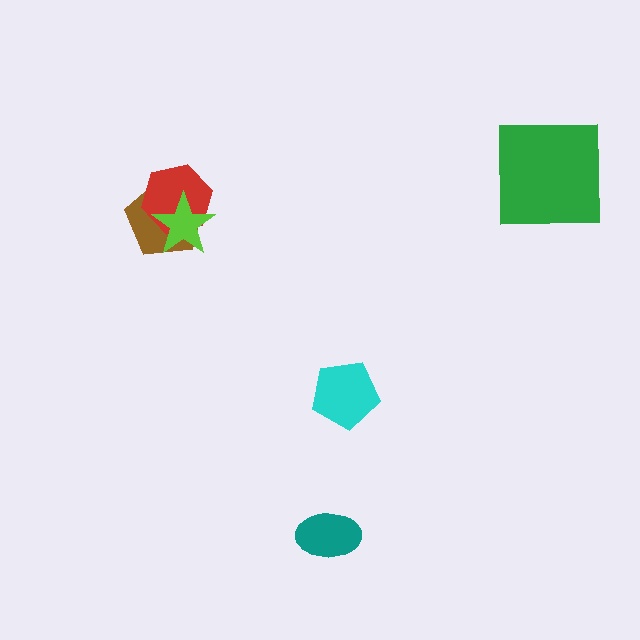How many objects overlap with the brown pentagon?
2 objects overlap with the brown pentagon.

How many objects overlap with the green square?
0 objects overlap with the green square.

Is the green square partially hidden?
No, no other shape covers it.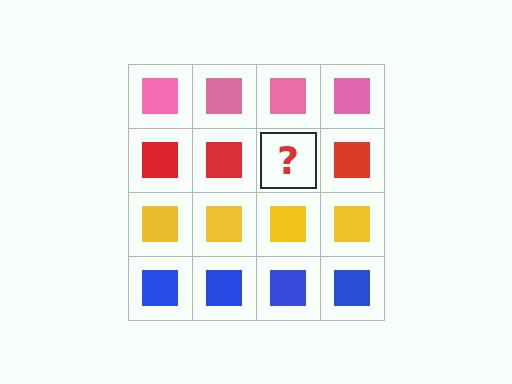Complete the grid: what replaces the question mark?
The question mark should be replaced with a red square.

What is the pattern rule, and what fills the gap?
The rule is that each row has a consistent color. The gap should be filled with a red square.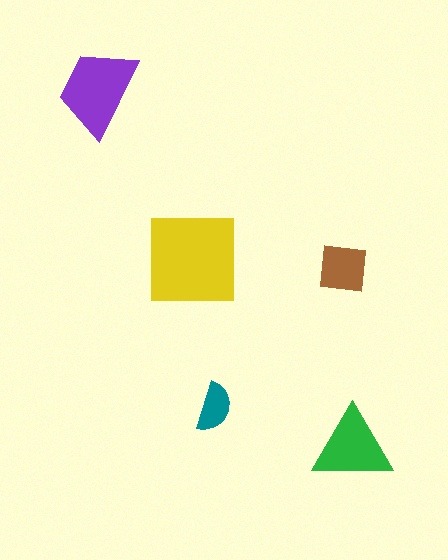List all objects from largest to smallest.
The yellow square, the purple trapezoid, the green triangle, the brown square, the teal semicircle.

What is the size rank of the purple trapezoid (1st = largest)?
2nd.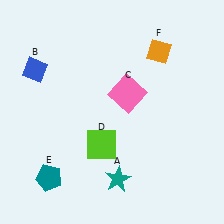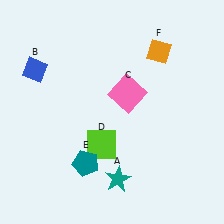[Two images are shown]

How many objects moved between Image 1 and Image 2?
1 object moved between the two images.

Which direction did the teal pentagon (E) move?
The teal pentagon (E) moved right.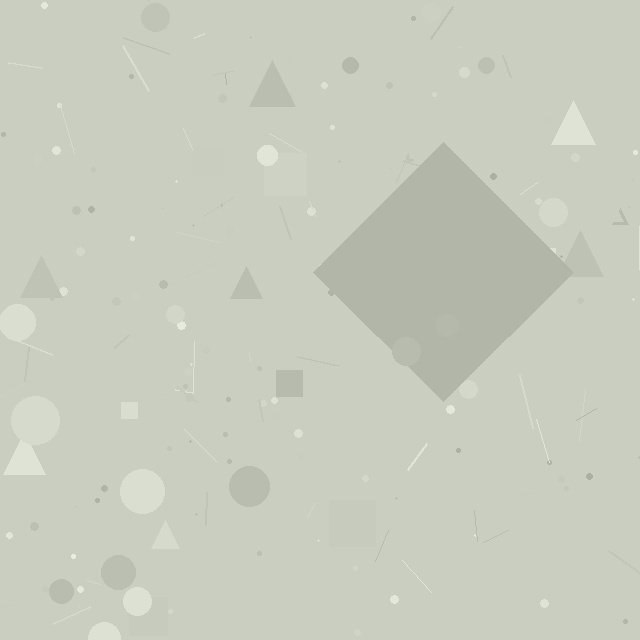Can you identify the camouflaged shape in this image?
The camouflaged shape is a diamond.